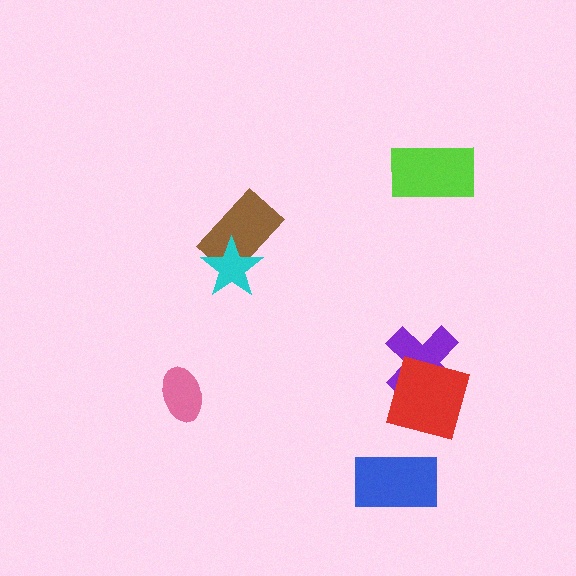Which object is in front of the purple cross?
The red square is in front of the purple cross.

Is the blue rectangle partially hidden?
No, no other shape covers it.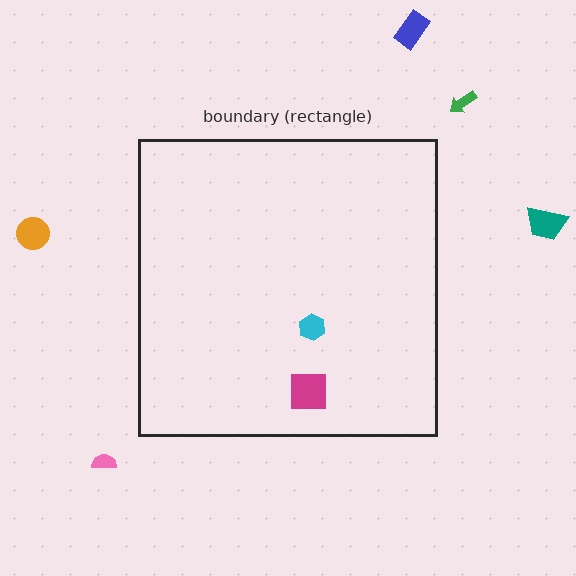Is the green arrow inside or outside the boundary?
Outside.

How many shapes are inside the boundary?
2 inside, 5 outside.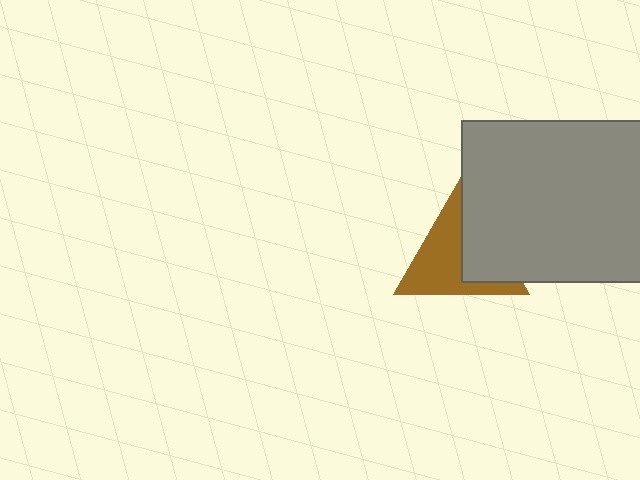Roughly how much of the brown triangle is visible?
About half of it is visible (roughly 60%).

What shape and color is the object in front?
The object in front is a gray rectangle.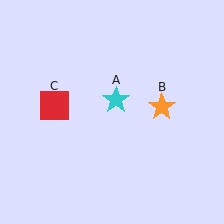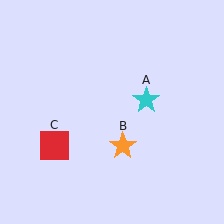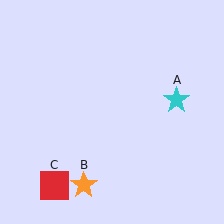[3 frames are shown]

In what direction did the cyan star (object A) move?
The cyan star (object A) moved right.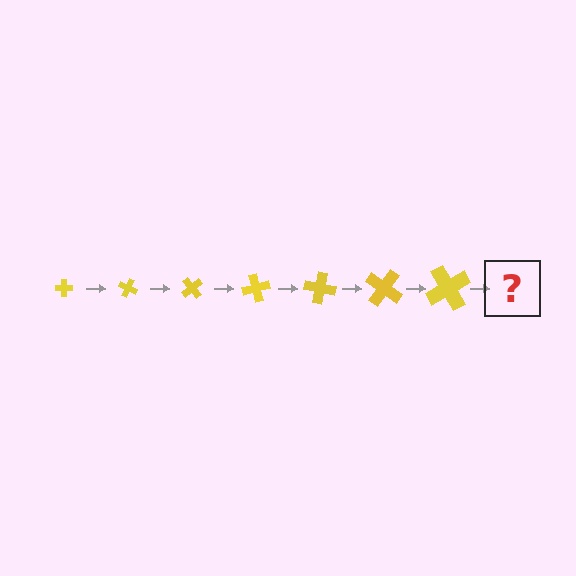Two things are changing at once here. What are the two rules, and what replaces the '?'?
The two rules are that the cross grows larger each step and it rotates 25 degrees each step. The '?' should be a cross, larger than the previous one and rotated 175 degrees from the start.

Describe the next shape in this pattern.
It should be a cross, larger than the previous one and rotated 175 degrees from the start.